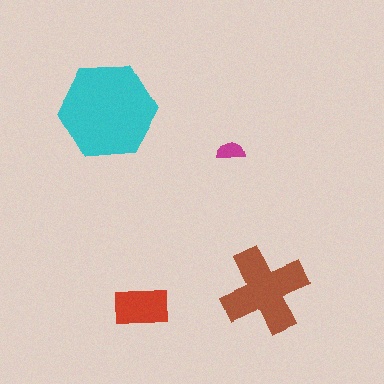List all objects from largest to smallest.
The cyan hexagon, the brown cross, the red rectangle, the magenta semicircle.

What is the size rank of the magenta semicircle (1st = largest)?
4th.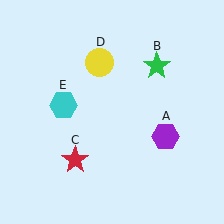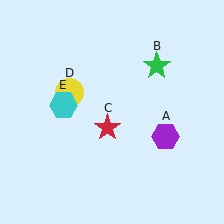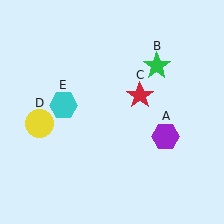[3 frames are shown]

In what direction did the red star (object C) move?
The red star (object C) moved up and to the right.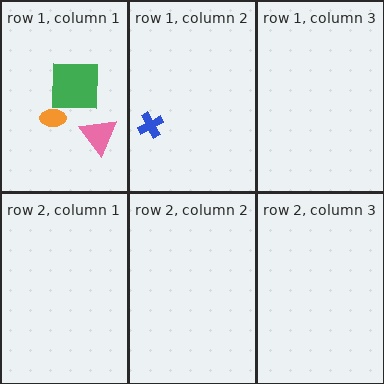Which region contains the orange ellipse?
The row 1, column 1 region.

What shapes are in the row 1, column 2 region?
The blue cross.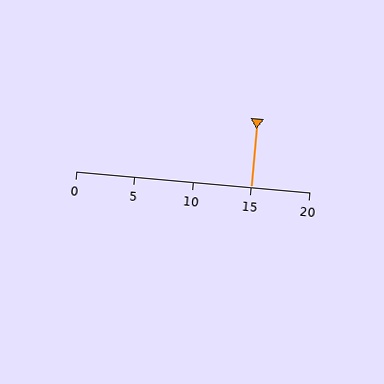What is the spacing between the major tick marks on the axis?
The major ticks are spaced 5 apart.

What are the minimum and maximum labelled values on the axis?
The axis runs from 0 to 20.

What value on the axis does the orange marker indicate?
The marker indicates approximately 15.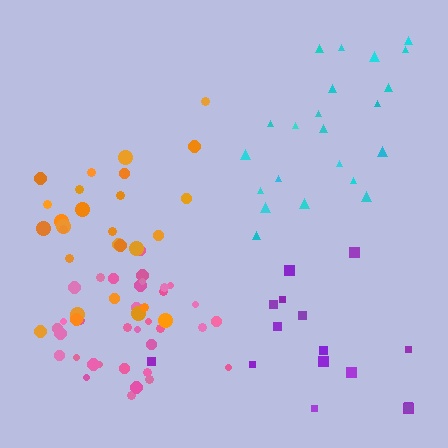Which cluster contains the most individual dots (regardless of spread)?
Pink (35).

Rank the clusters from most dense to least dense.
pink, orange, cyan, purple.